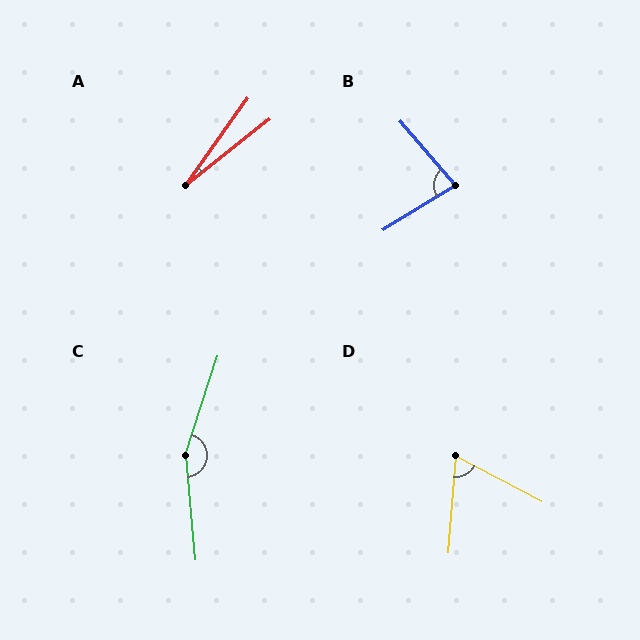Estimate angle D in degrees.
Approximately 67 degrees.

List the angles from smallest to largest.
A (16°), D (67°), B (81°), C (157°).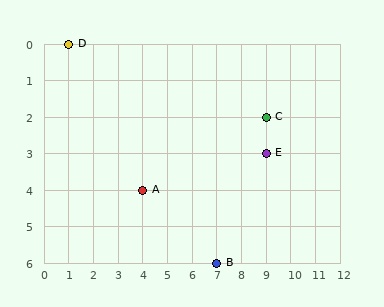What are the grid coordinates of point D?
Point D is at grid coordinates (1, 0).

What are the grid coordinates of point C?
Point C is at grid coordinates (9, 2).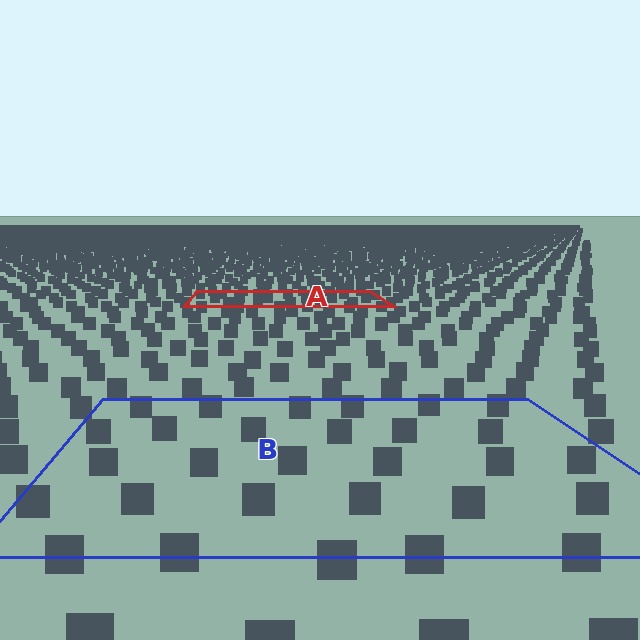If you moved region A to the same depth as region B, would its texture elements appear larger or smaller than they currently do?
They would appear larger. At a closer depth, the same texture elements are projected at a bigger on-screen size.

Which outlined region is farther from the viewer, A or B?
Region A is farther from the viewer — the texture elements inside it appear smaller and more densely packed.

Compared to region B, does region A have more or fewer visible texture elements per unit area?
Region A has more texture elements per unit area — they are packed more densely because it is farther away.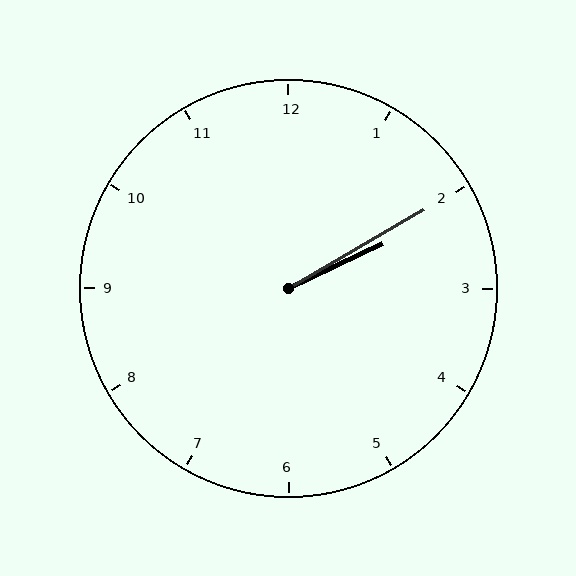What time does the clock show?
2:10.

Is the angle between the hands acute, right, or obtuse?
It is acute.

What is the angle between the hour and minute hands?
Approximately 5 degrees.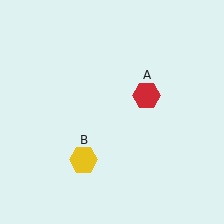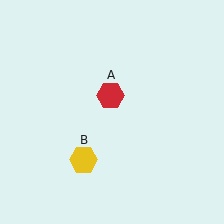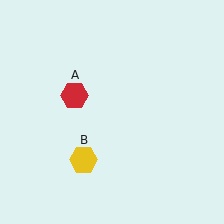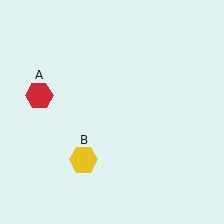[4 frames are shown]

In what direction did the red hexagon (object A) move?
The red hexagon (object A) moved left.